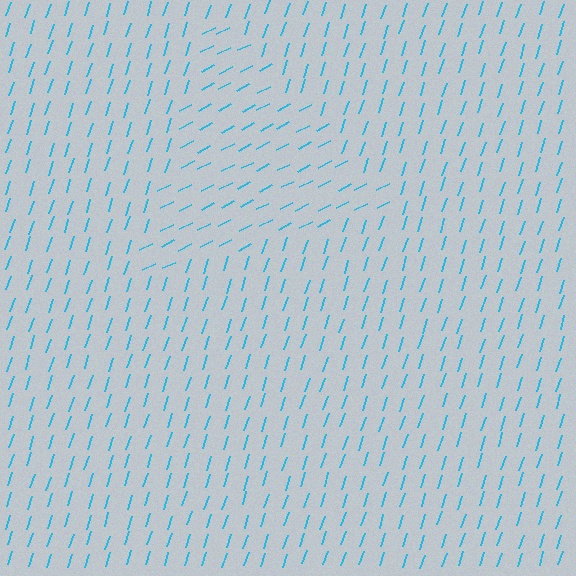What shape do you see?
I see a triangle.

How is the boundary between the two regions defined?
The boundary is defined purely by a change in line orientation (approximately 45 degrees difference). All lines are the same color and thickness.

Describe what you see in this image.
The image is filled with small cyan line segments. A triangle region in the image has lines oriented differently from the surrounding lines, creating a visible texture boundary.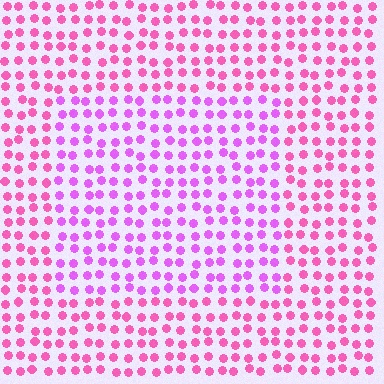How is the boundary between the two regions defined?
The boundary is defined purely by a slight shift in hue (about 31 degrees). Spacing, size, and orientation are identical on both sides.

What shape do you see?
I see a rectangle.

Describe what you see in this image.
The image is filled with small pink elements in a uniform arrangement. A rectangle-shaped region is visible where the elements are tinted to a slightly different hue, forming a subtle color boundary.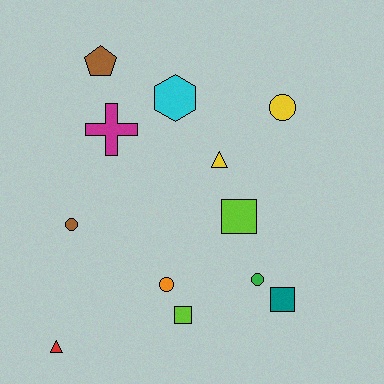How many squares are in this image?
There are 3 squares.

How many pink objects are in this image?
There are no pink objects.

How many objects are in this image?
There are 12 objects.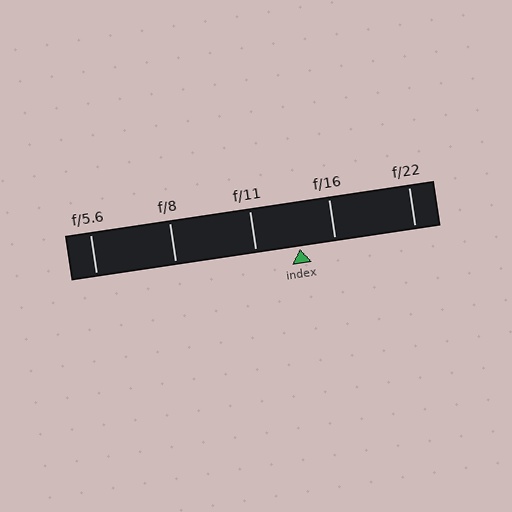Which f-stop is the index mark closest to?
The index mark is closest to f/16.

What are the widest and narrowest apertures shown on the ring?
The widest aperture shown is f/5.6 and the narrowest is f/22.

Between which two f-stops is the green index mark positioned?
The index mark is between f/11 and f/16.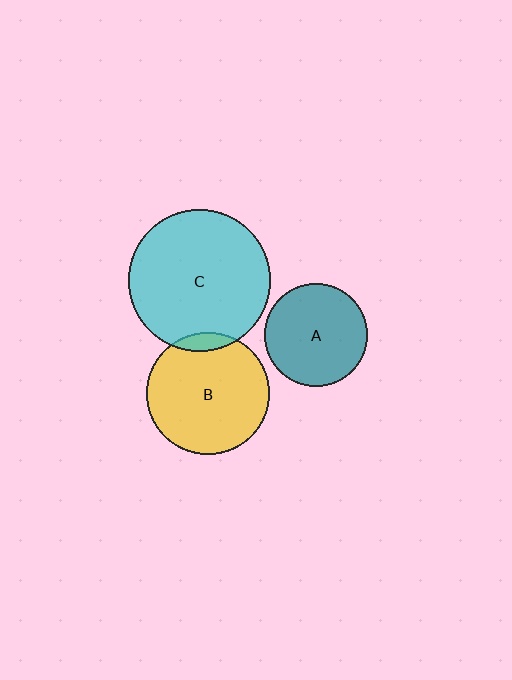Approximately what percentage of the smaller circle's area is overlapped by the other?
Approximately 5%.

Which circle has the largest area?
Circle C (cyan).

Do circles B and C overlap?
Yes.